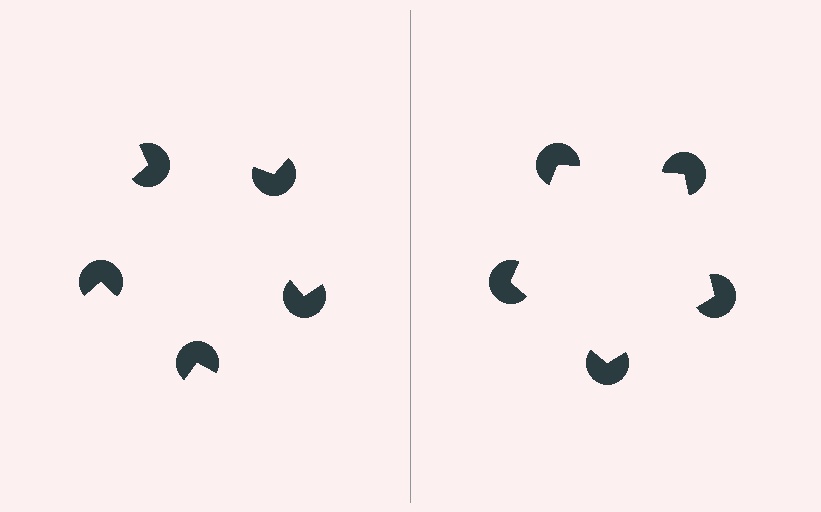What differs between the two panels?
The pac-man discs are positioned identically on both sides; only the wedge orientations differ. On the right they align to a pentagon; on the left they are misaligned.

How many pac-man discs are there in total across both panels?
10 — 5 on each side.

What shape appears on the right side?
An illusory pentagon.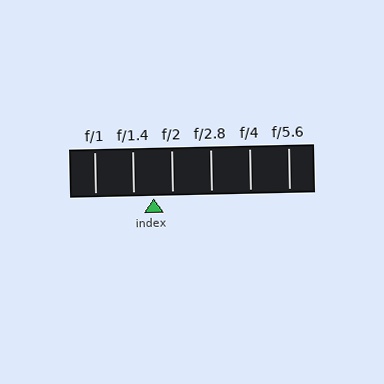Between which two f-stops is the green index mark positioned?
The index mark is between f/1.4 and f/2.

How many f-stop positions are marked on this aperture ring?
There are 6 f-stop positions marked.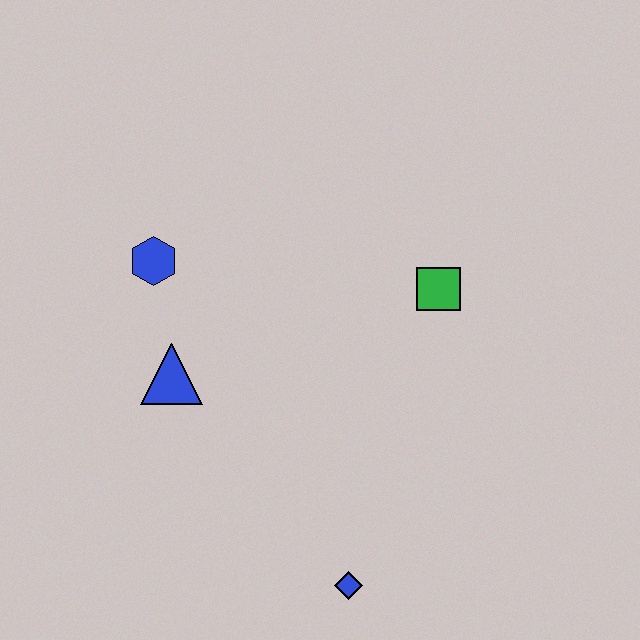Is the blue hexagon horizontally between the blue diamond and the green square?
No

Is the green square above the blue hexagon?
No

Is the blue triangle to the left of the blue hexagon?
No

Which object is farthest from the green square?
The blue diamond is farthest from the green square.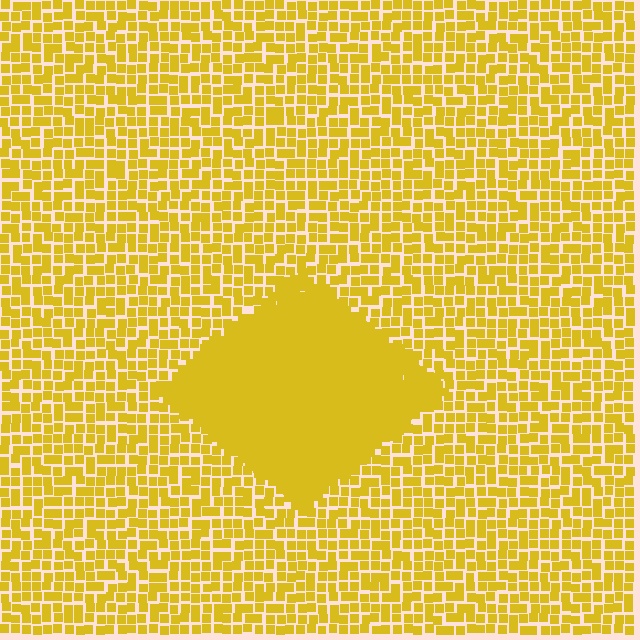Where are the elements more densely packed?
The elements are more densely packed inside the diamond boundary.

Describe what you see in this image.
The image contains small yellow elements arranged at two different densities. A diamond-shaped region is visible where the elements are more densely packed than the surrounding area.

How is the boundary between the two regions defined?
The boundary is defined by a change in element density (approximately 2.0x ratio). All elements are the same color, size, and shape.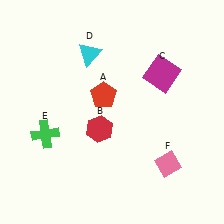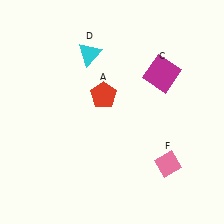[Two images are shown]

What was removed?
The red hexagon (B), the green cross (E) were removed in Image 2.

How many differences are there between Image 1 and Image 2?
There are 2 differences between the two images.